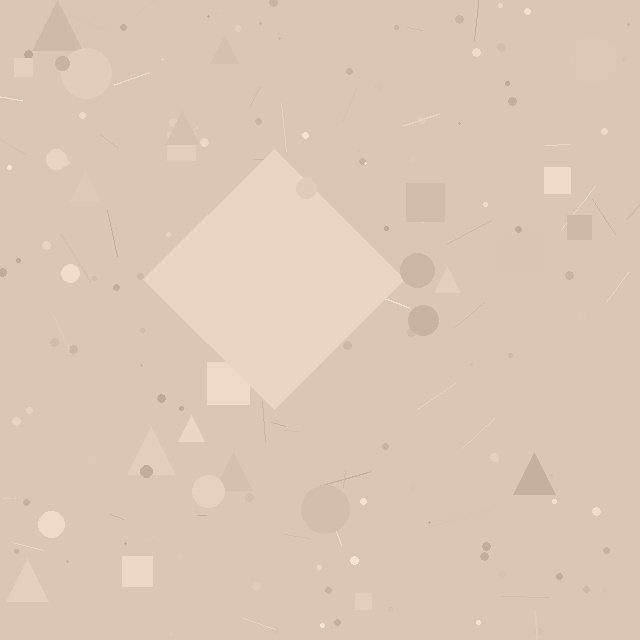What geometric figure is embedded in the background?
A diamond is embedded in the background.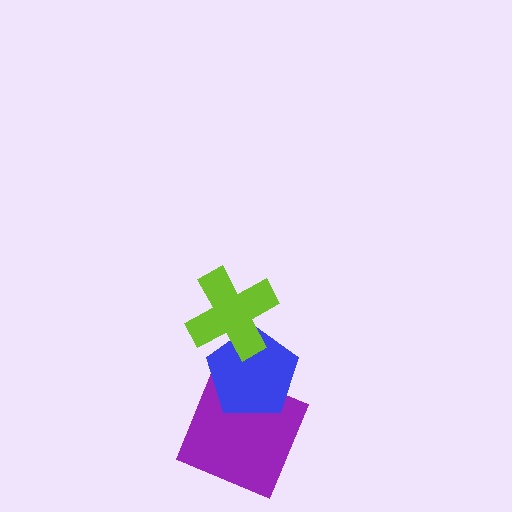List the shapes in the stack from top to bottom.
From top to bottom: the lime cross, the blue pentagon, the purple square.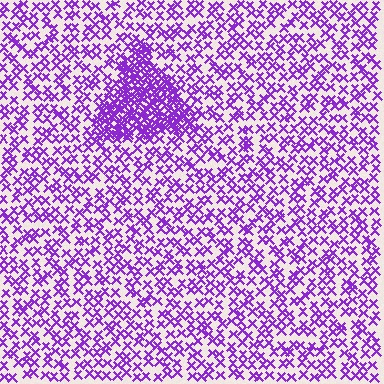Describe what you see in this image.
The image contains small purple elements arranged at two different densities. A triangle-shaped region is visible where the elements are more densely packed than the surrounding area.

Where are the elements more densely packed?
The elements are more densely packed inside the triangle boundary.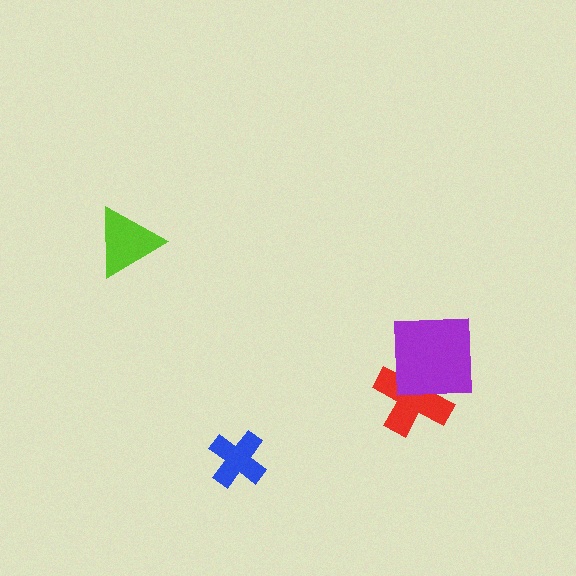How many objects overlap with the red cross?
1 object overlaps with the red cross.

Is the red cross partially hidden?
Yes, it is partially covered by another shape.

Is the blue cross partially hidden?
No, no other shape covers it.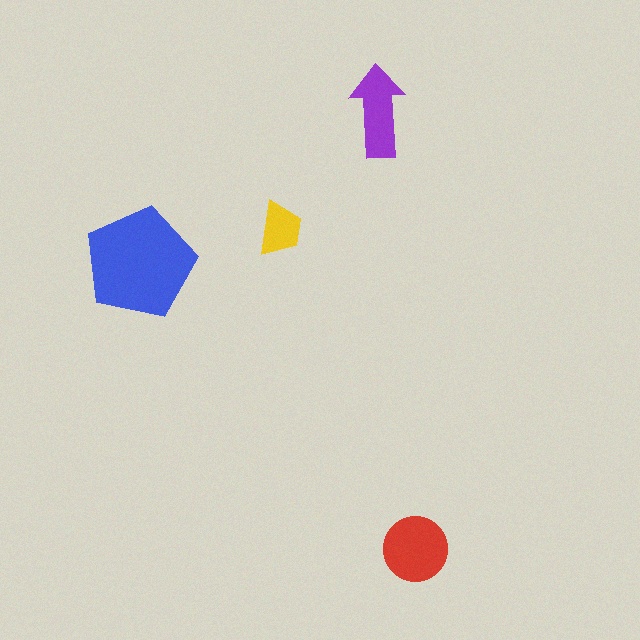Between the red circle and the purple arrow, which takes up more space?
The red circle.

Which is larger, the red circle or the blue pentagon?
The blue pentagon.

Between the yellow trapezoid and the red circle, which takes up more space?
The red circle.